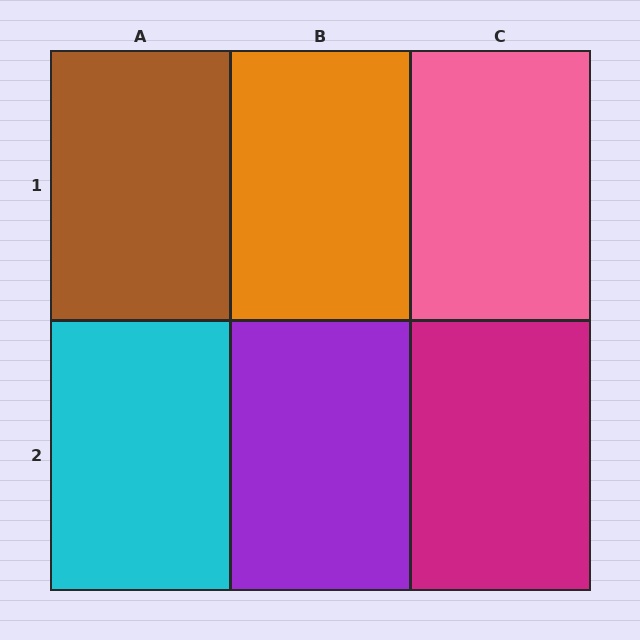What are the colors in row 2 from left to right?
Cyan, purple, magenta.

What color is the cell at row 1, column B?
Orange.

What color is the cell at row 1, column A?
Brown.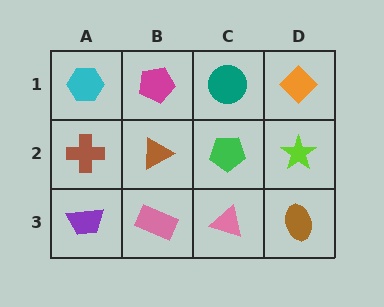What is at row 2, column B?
A brown triangle.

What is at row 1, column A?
A cyan hexagon.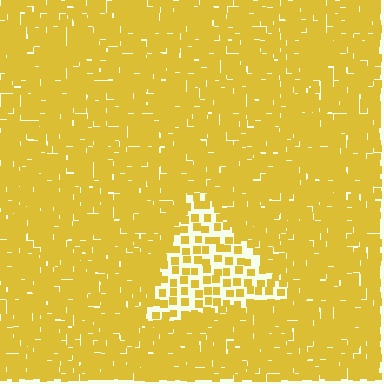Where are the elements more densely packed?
The elements are more densely packed outside the triangle boundary.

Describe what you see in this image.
The image contains small yellow elements arranged at two different densities. A triangle-shaped region is visible where the elements are less densely packed than the surrounding area.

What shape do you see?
I see a triangle.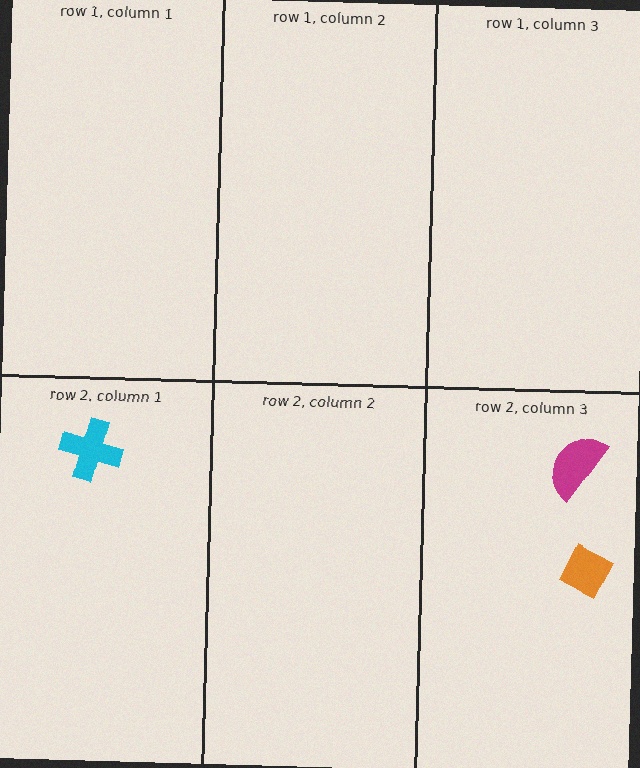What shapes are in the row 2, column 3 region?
The magenta semicircle, the orange diamond.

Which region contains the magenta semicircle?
The row 2, column 3 region.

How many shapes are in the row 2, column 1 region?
1.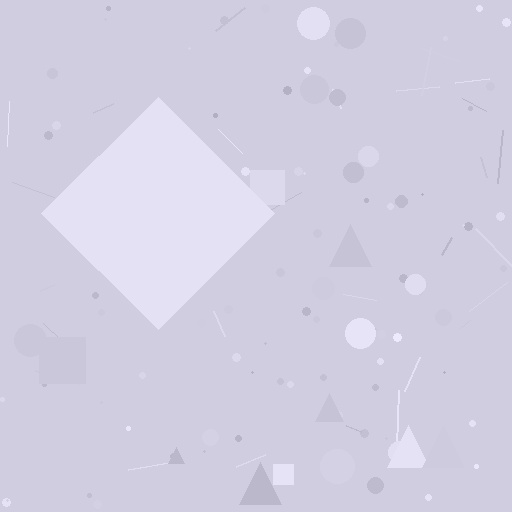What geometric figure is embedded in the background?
A diamond is embedded in the background.